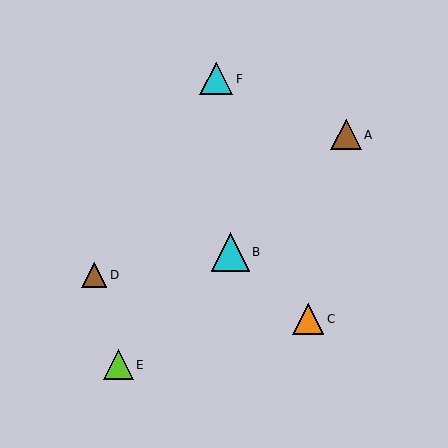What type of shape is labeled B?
Shape B is a cyan triangle.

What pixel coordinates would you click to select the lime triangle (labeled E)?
Click at (118, 365) to select the lime triangle E.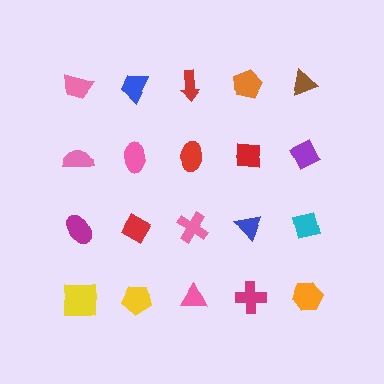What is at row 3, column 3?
A pink cross.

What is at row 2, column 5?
A purple diamond.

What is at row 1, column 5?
A brown triangle.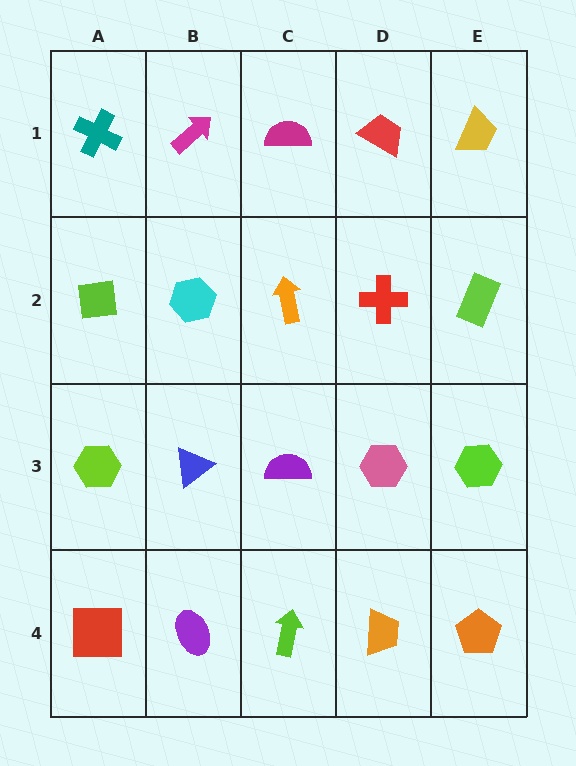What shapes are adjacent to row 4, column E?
A lime hexagon (row 3, column E), an orange trapezoid (row 4, column D).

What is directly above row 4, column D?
A pink hexagon.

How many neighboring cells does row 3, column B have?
4.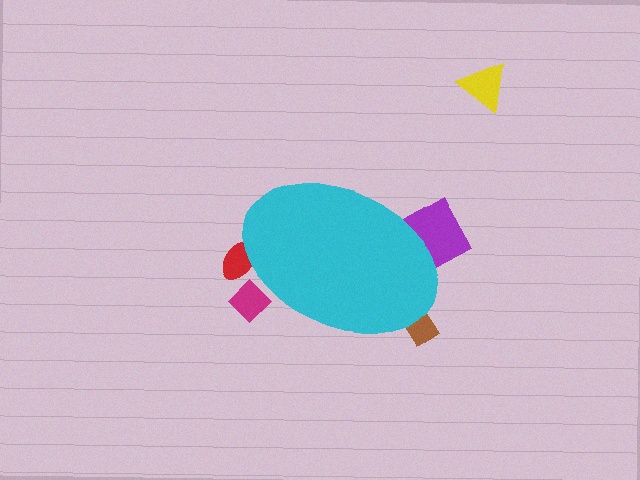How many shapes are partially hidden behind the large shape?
4 shapes are partially hidden.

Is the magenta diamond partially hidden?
Yes, the magenta diamond is partially hidden behind the cyan ellipse.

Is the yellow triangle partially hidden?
No, the yellow triangle is fully visible.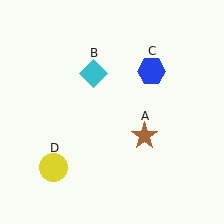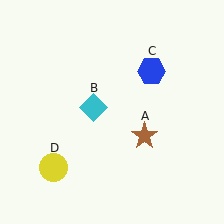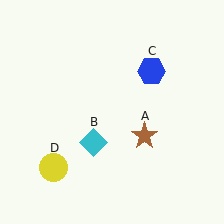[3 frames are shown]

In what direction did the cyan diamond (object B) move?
The cyan diamond (object B) moved down.